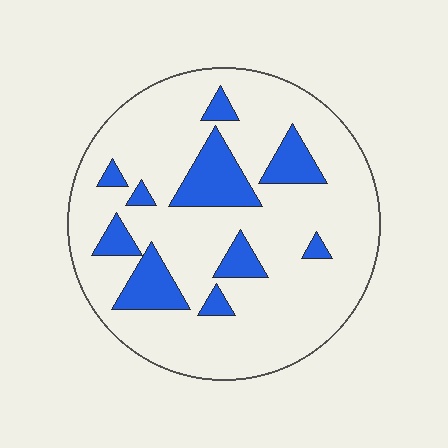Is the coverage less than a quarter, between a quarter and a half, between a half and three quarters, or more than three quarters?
Less than a quarter.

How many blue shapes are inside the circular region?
10.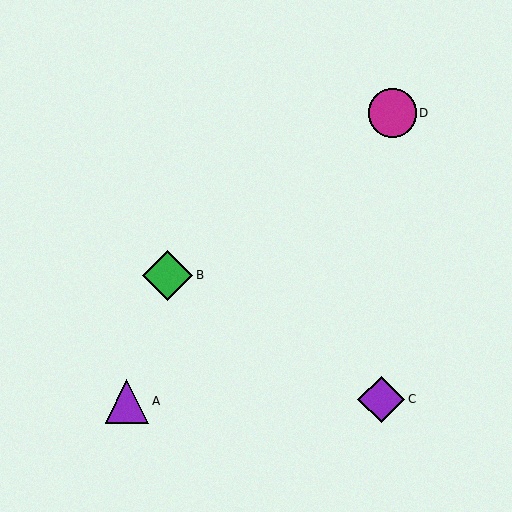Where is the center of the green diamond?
The center of the green diamond is at (168, 275).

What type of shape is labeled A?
Shape A is a purple triangle.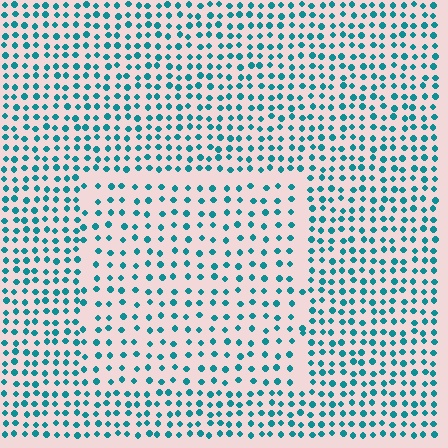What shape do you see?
I see a rectangle.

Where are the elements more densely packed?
The elements are more densely packed outside the rectangle boundary.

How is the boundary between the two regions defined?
The boundary is defined by a change in element density (approximately 1.6x ratio). All elements are the same color, size, and shape.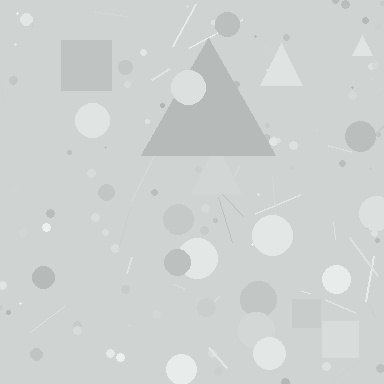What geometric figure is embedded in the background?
A triangle is embedded in the background.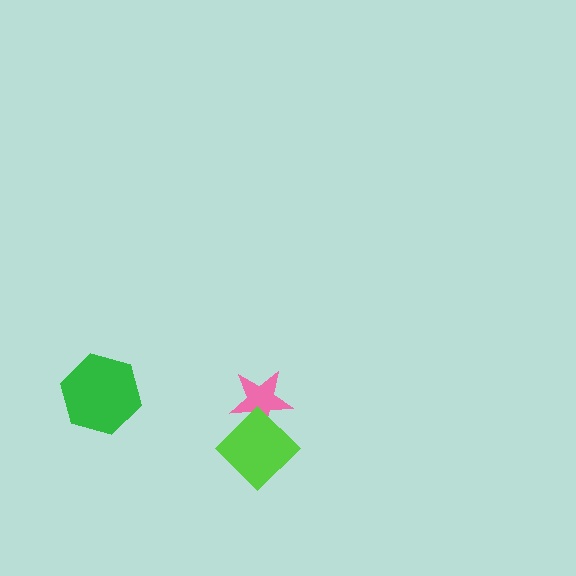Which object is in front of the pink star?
The lime diamond is in front of the pink star.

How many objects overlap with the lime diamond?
1 object overlaps with the lime diamond.